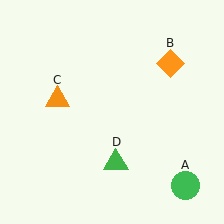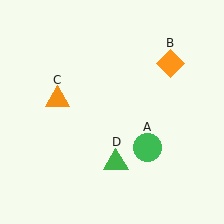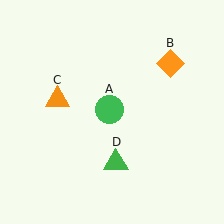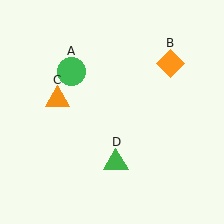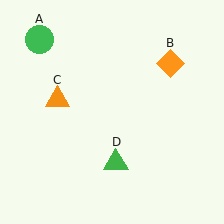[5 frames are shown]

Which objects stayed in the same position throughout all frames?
Orange diamond (object B) and orange triangle (object C) and green triangle (object D) remained stationary.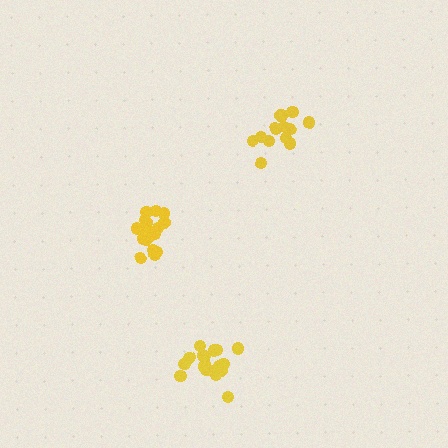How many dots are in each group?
Group 1: 18 dots, Group 2: 18 dots, Group 3: 13 dots (49 total).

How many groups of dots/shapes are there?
There are 3 groups.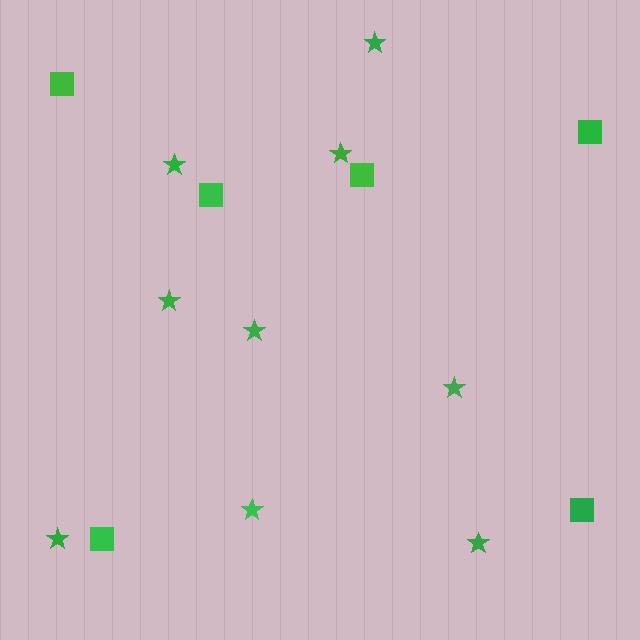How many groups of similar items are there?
There are 2 groups: one group of stars (9) and one group of squares (6).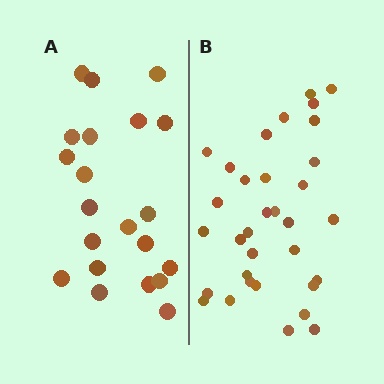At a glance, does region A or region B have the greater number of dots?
Region B (the right region) has more dots.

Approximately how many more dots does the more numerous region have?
Region B has roughly 12 or so more dots than region A.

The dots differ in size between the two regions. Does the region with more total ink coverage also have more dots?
No. Region A has more total ink coverage because its dots are larger, but region B actually contains more individual dots. Total area can be misleading — the number of items is what matters here.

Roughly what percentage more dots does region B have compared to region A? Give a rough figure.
About 55% more.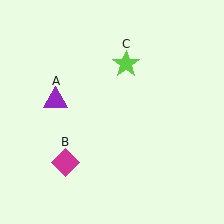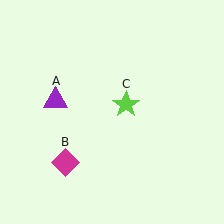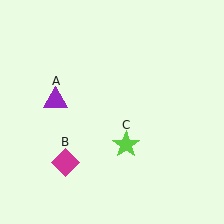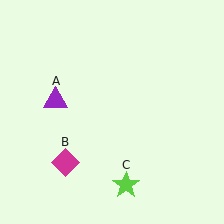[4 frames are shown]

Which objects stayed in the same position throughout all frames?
Purple triangle (object A) and magenta diamond (object B) remained stationary.